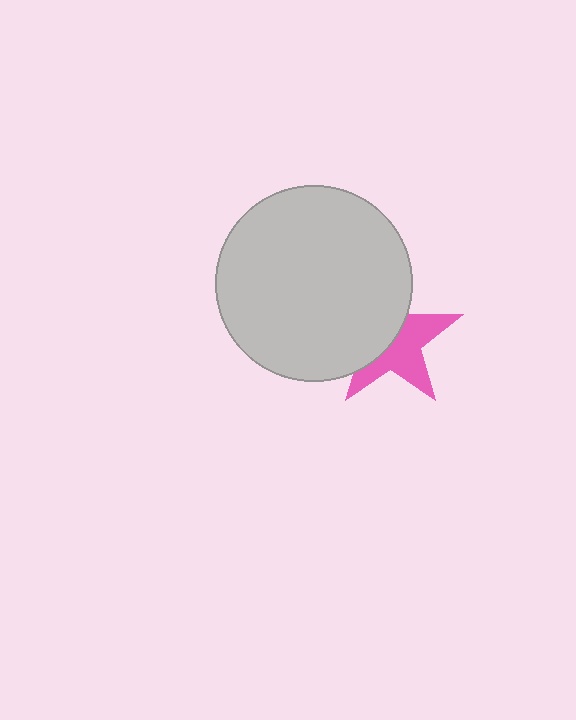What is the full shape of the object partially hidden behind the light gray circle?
The partially hidden object is a pink star.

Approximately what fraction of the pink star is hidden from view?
Roughly 49% of the pink star is hidden behind the light gray circle.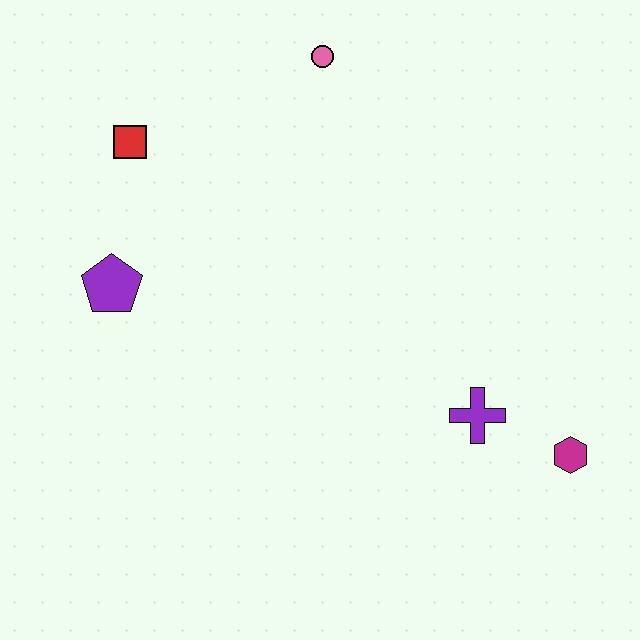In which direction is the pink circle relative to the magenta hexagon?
The pink circle is above the magenta hexagon.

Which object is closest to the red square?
The purple pentagon is closest to the red square.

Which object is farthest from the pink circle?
The magenta hexagon is farthest from the pink circle.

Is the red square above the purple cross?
Yes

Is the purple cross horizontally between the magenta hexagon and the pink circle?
Yes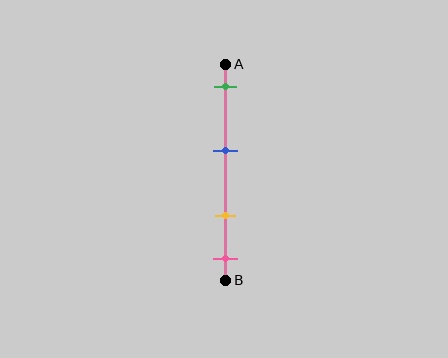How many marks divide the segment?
There are 4 marks dividing the segment.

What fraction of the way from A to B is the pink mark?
The pink mark is approximately 90% (0.9) of the way from A to B.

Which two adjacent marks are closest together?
The yellow and pink marks are the closest adjacent pair.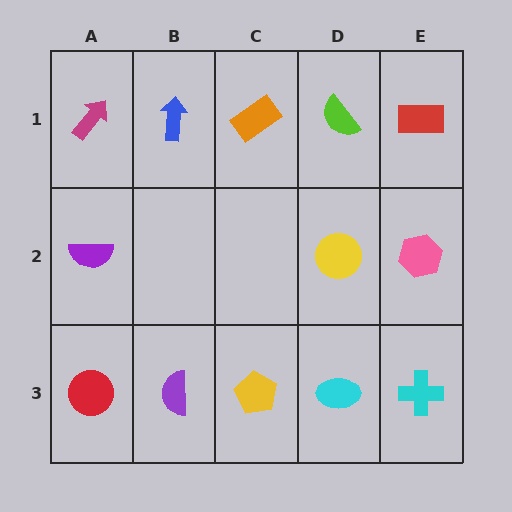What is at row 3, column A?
A red circle.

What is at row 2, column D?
A yellow circle.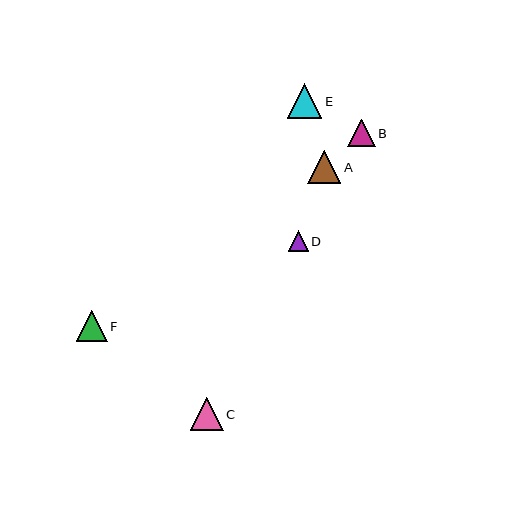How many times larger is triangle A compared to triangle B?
Triangle A is approximately 1.2 times the size of triangle B.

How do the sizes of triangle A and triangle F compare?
Triangle A and triangle F are approximately the same size.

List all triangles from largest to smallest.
From largest to smallest: E, C, A, F, B, D.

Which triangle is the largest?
Triangle E is the largest with a size of approximately 34 pixels.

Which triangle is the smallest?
Triangle D is the smallest with a size of approximately 20 pixels.